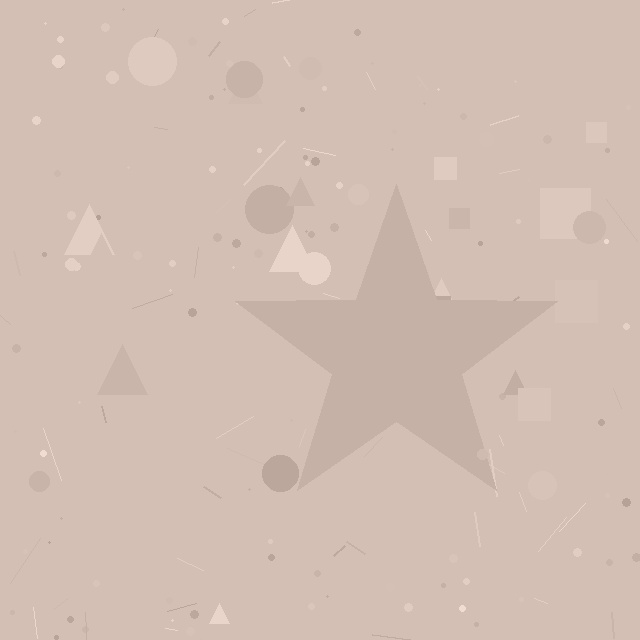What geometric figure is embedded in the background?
A star is embedded in the background.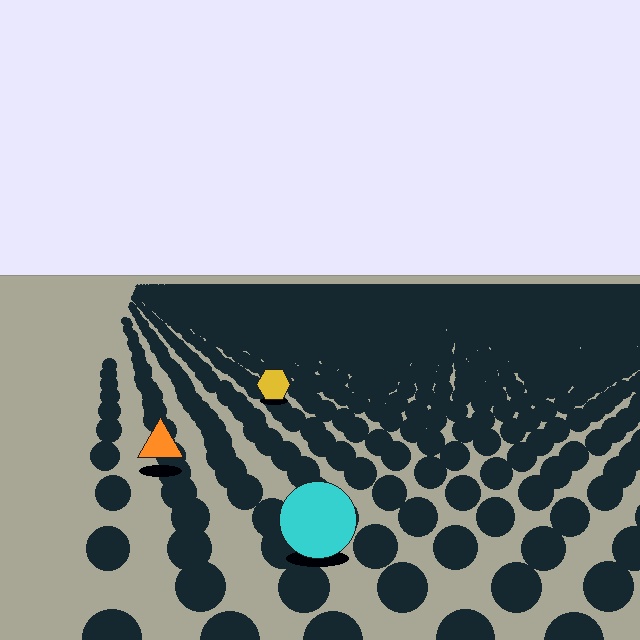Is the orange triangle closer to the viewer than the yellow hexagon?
Yes. The orange triangle is closer — you can tell from the texture gradient: the ground texture is coarser near it.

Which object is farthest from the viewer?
The yellow hexagon is farthest from the viewer. It appears smaller and the ground texture around it is denser.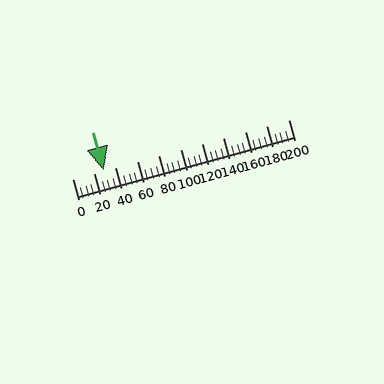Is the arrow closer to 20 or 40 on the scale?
The arrow is closer to 20.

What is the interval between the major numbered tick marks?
The major tick marks are spaced 20 units apart.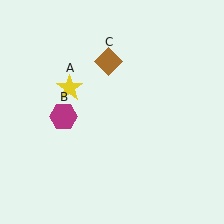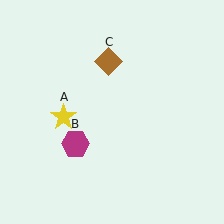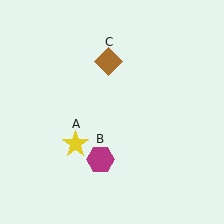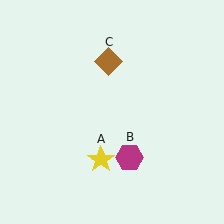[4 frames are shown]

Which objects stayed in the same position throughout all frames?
Brown diamond (object C) remained stationary.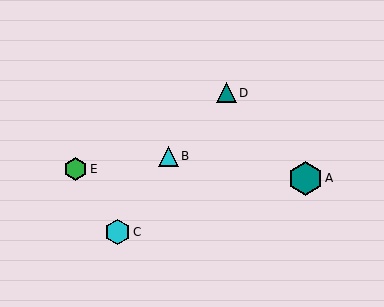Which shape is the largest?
The teal hexagon (labeled A) is the largest.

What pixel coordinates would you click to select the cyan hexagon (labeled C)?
Click at (118, 232) to select the cyan hexagon C.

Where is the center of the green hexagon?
The center of the green hexagon is at (76, 169).